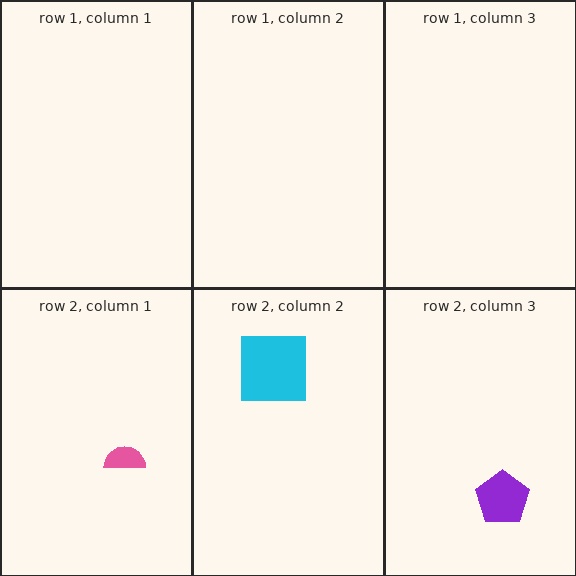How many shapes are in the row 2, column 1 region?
1.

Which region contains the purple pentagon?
The row 2, column 3 region.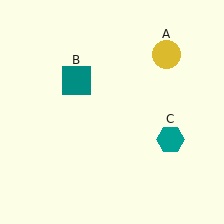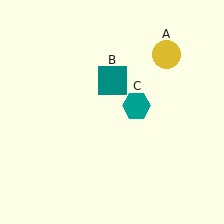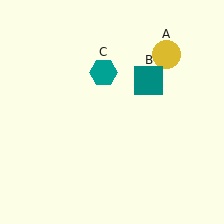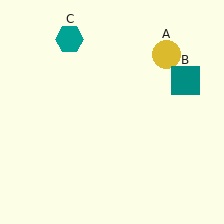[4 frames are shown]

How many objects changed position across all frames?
2 objects changed position: teal square (object B), teal hexagon (object C).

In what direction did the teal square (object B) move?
The teal square (object B) moved right.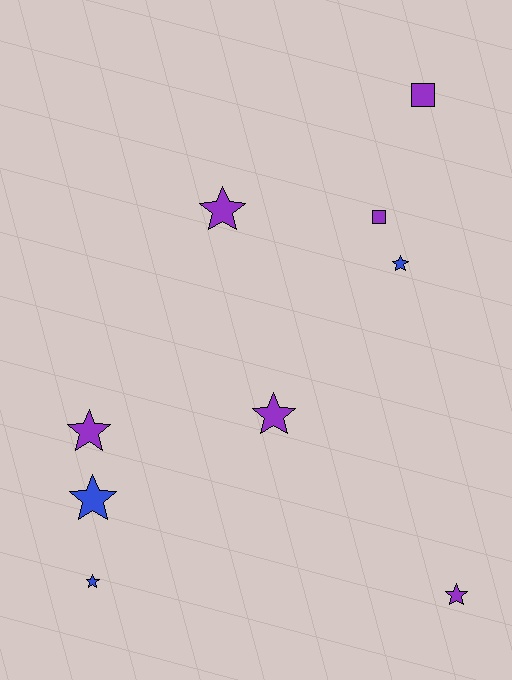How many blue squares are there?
There are no blue squares.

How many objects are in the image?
There are 9 objects.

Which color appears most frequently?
Purple, with 6 objects.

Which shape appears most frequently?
Star, with 7 objects.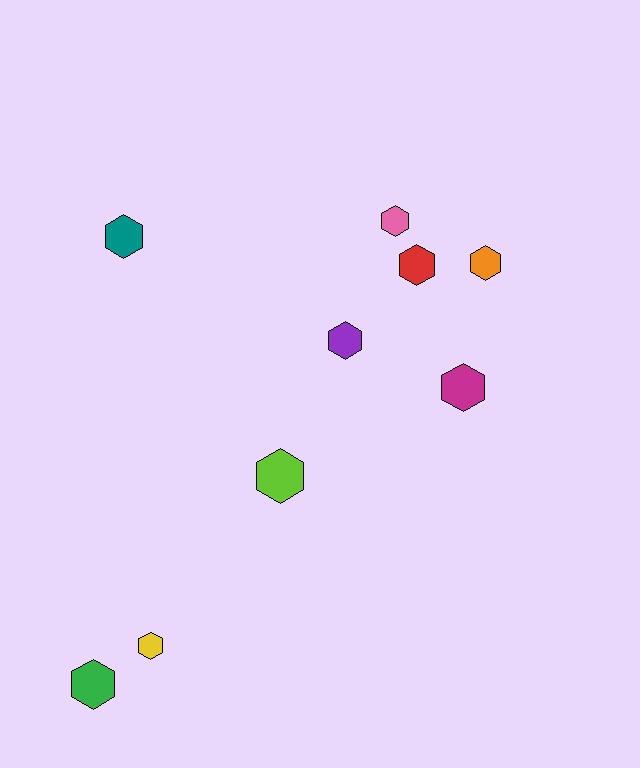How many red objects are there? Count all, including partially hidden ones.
There is 1 red object.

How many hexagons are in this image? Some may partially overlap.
There are 9 hexagons.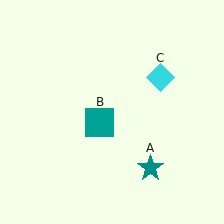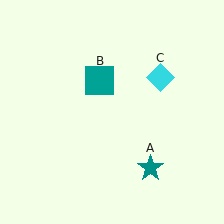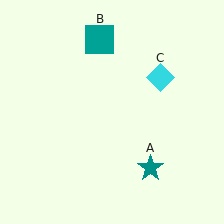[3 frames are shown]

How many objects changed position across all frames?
1 object changed position: teal square (object B).